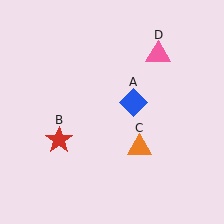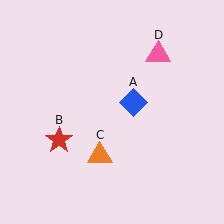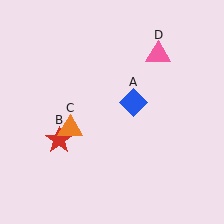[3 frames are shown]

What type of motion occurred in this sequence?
The orange triangle (object C) rotated clockwise around the center of the scene.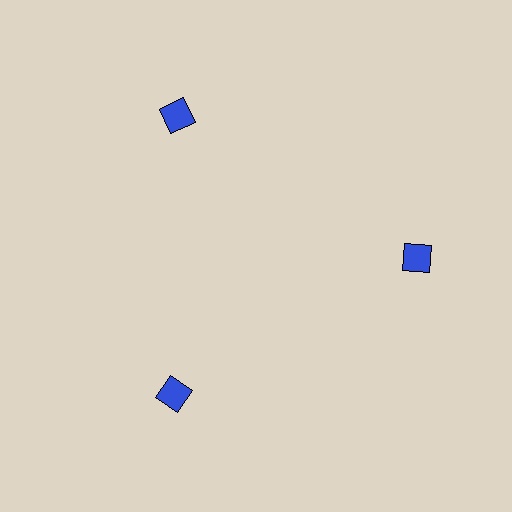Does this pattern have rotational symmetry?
Yes, this pattern has 3-fold rotational symmetry. It looks the same after rotating 120 degrees around the center.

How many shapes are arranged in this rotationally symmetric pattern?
There are 3 shapes, arranged in 3 groups of 1.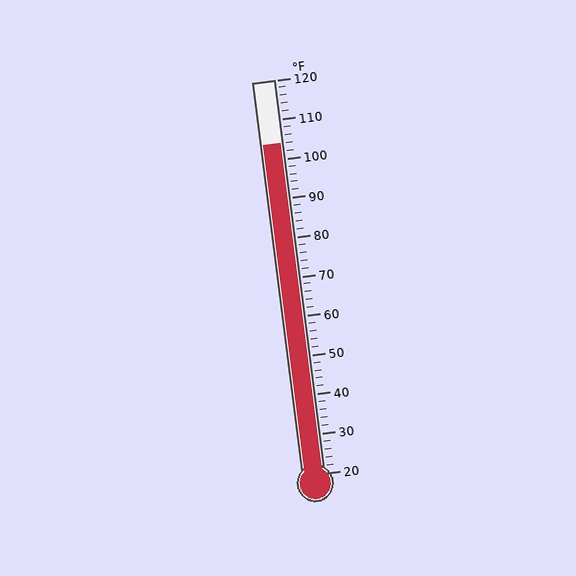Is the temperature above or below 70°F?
The temperature is above 70°F.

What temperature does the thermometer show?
The thermometer shows approximately 104°F.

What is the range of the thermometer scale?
The thermometer scale ranges from 20°F to 120°F.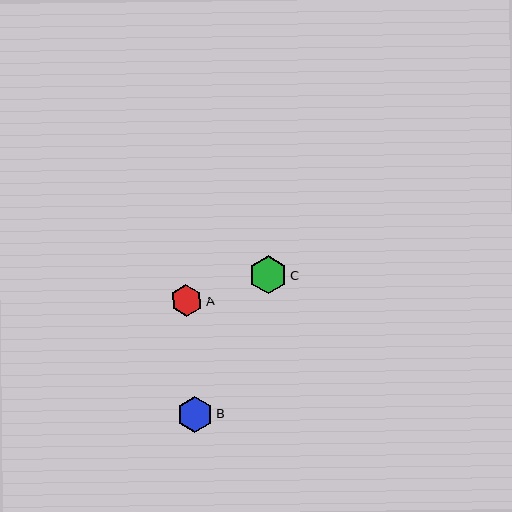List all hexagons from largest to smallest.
From largest to smallest: C, B, A.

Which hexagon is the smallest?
Hexagon A is the smallest with a size of approximately 32 pixels.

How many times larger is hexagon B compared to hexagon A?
Hexagon B is approximately 1.1 times the size of hexagon A.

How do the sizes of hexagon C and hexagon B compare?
Hexagon C and hexagon B are approximately the same size.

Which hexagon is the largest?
Hexagon C is the largest with a size of approximately 38 pixels.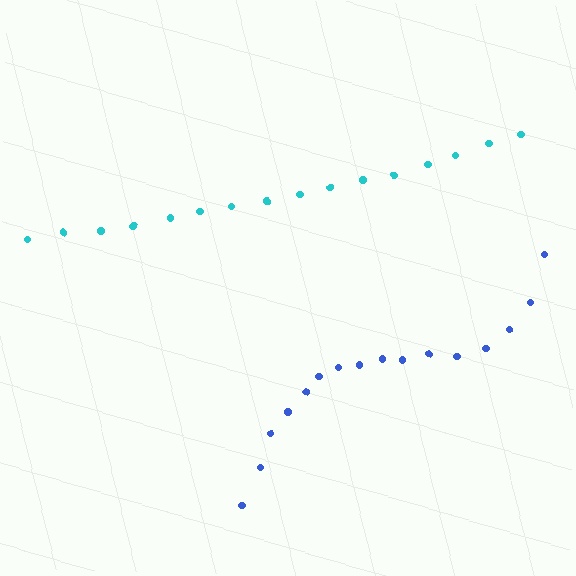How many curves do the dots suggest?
There are 2 distinct paths.